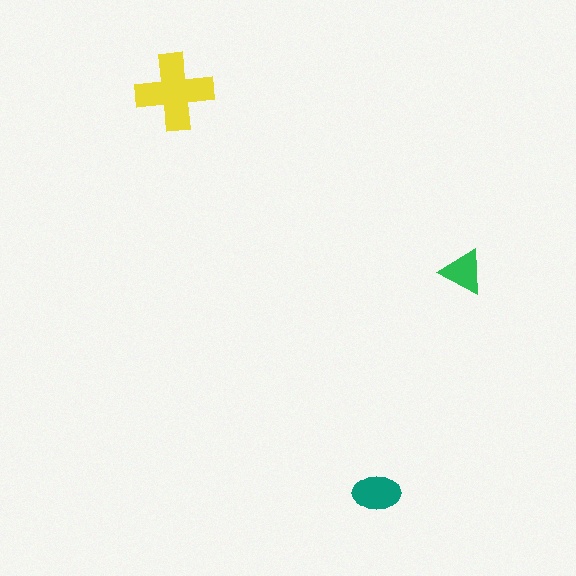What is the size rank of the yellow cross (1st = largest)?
1st.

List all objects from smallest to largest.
The green triangle, the teal ellipse, the yellow cross.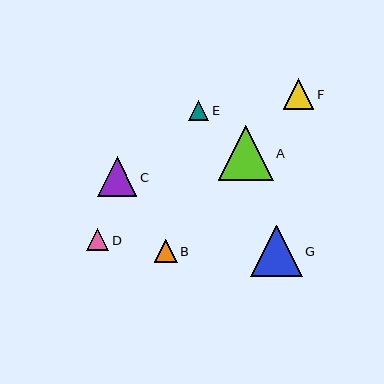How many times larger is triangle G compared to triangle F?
Triangle G is approximately 1.7 times the size of triangle F.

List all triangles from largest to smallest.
From largest to smallest: A, G, C, F, B, D, E.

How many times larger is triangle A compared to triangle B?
Triangle A is approximately 2.4 times the size of triangle B.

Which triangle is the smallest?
Triangle E is the smallest with a size of approximately 20 pixels.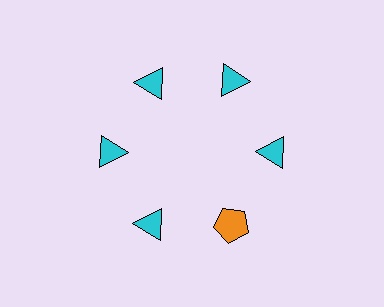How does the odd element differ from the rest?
It differs in both color (orange instead of cyan) and shape (pentagon instead of triangle).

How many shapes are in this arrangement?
There are 6 shapes arranged in a ring pattern.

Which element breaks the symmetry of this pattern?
The orange pentagon at roughly the 5 o'clock position breaks the symmetry. All other shapes are cyan triangles.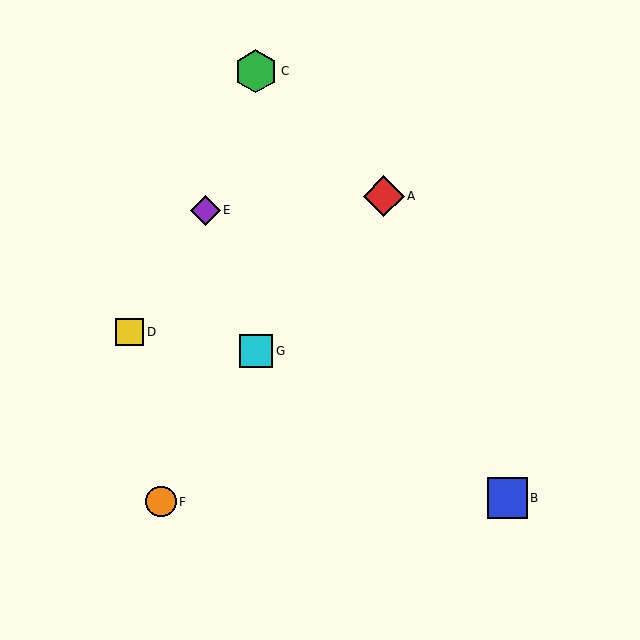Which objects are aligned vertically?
Objects C, G are aligned vertically.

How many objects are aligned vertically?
2 objects (C, G) are aligned vertically.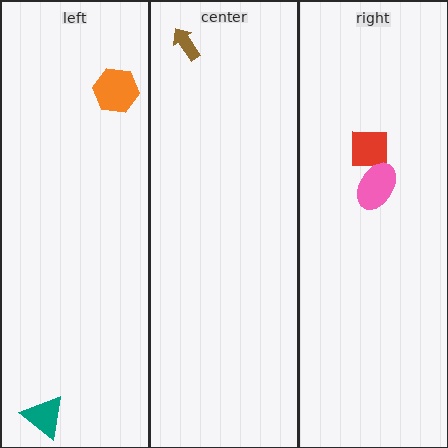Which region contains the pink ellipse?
The right region.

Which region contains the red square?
The right region.